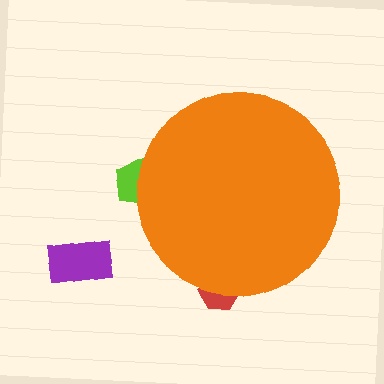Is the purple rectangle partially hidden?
No, the purple rectangle is fully visible.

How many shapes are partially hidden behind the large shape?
2 shapes are partially hidden.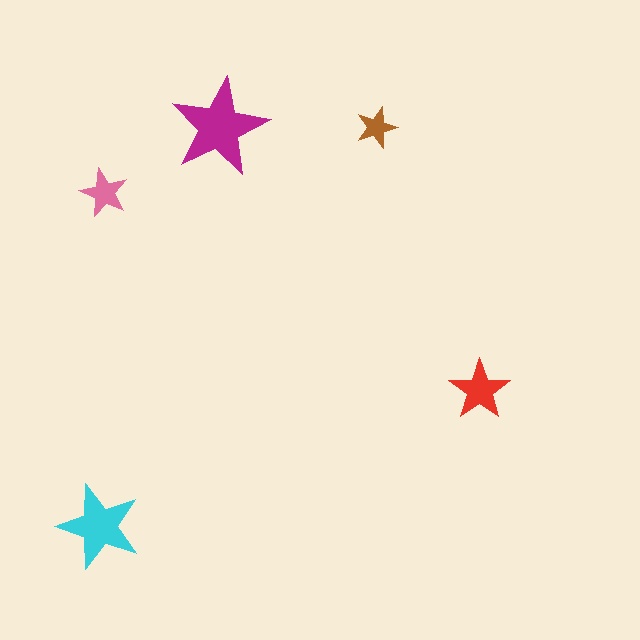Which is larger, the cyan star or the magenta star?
The magenta one.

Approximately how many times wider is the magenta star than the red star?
About 1.5 times wider.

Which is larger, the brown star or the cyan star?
The cyan one.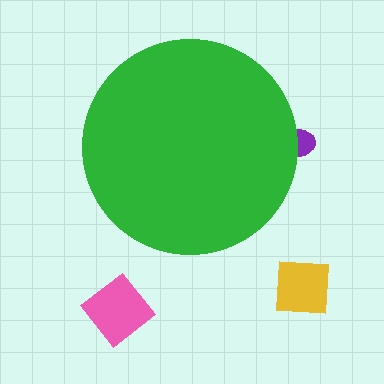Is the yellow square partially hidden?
No, the yellow square is fully visible.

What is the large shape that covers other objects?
A green circle.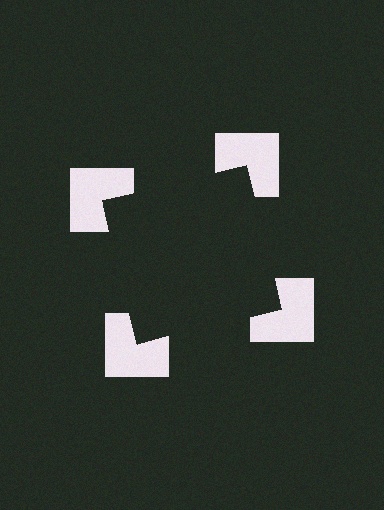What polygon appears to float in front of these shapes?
An illusory square — its edges are inferred from the aligned wedge cuts in the notched squares, not physically drawn.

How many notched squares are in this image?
There are 4 — one at each vertex of the illusory square.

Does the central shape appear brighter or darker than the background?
It typically appears slightly darker than the background, even though no actual brightness change is drawn.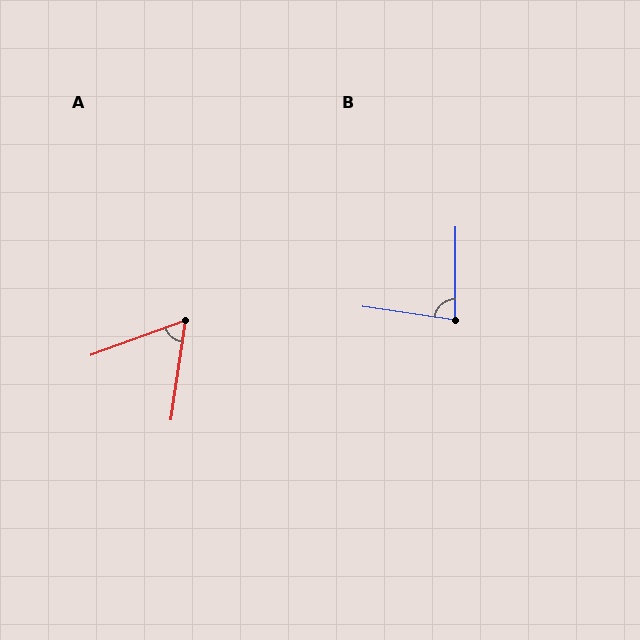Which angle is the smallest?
A, at approximately 61 degrees.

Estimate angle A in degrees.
Approximately 61 degrees.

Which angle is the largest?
B, at approximately 82 degrees.